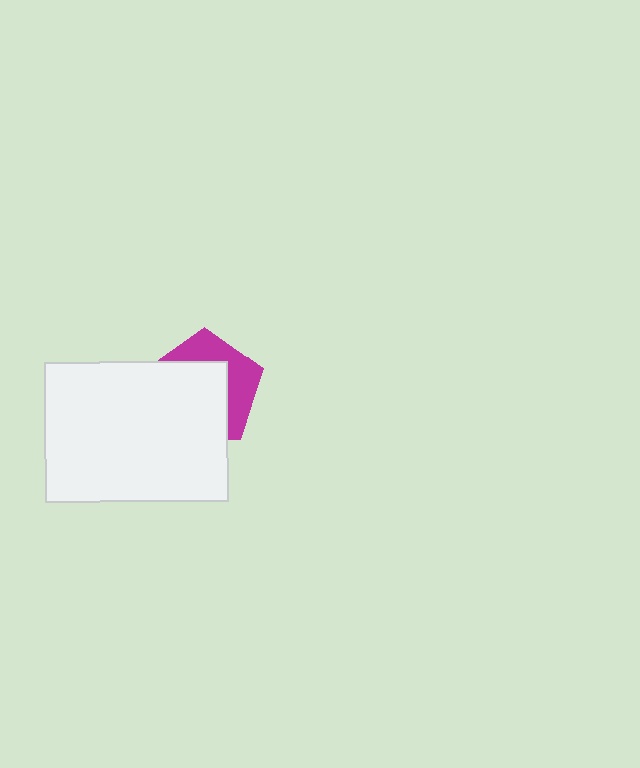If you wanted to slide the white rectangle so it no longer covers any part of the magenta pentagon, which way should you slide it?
Slide it toward the lower-left — that is the most direct way to separate the two shapes.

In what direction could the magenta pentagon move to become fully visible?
The magenta pentagon could move toward the upper-right. That would shift it out from behind the white rectangle entirely.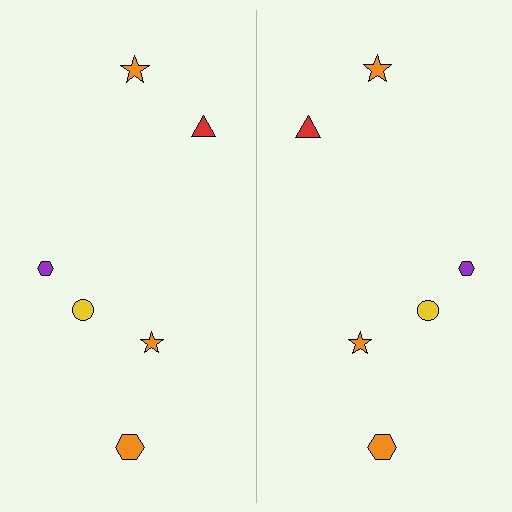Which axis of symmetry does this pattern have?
The pattern has a vertical axis of symmetry running through the center of the image.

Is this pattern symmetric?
Yes, this pattern has bilateral (reflection) symmetry.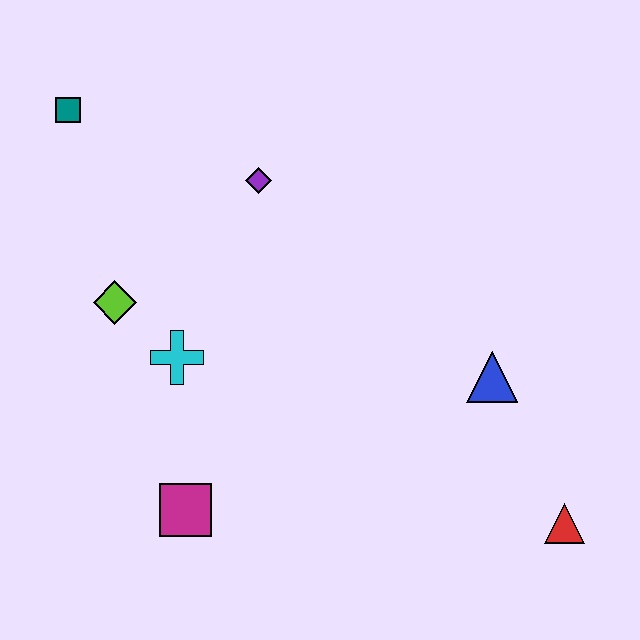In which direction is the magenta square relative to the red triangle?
The magenta square is to the left of the red triangle.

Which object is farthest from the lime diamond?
The red triangle is farthest from the lime diamond.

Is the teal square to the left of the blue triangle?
Yes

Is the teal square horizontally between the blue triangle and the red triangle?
No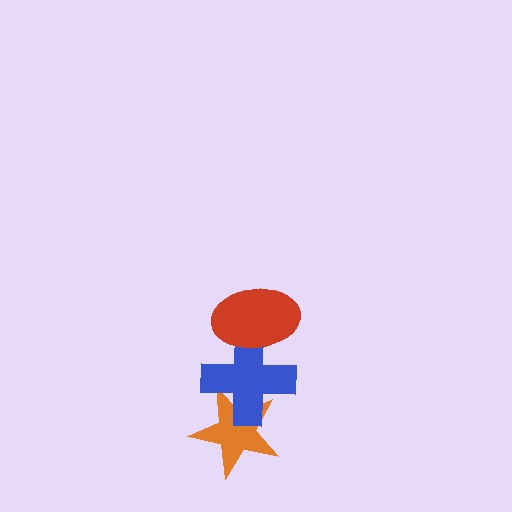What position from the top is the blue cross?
The blue cross is 2nd from the top.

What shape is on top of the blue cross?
The red ellipse is on top of the blue cross.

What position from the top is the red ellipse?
The red ellipse is 1st from the top.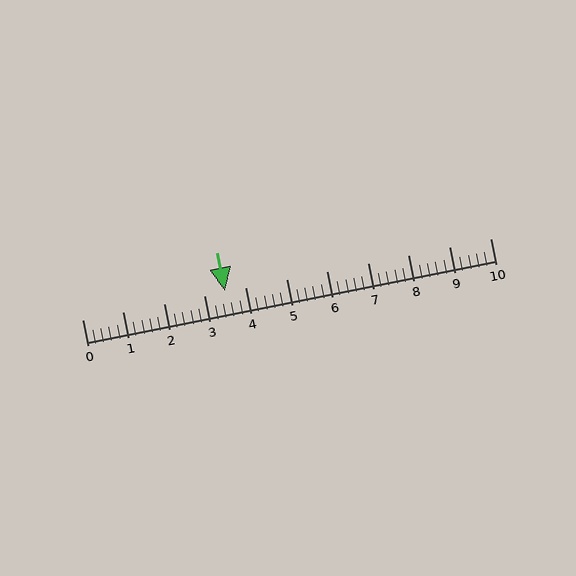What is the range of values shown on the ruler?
The ruler shows values from 0 to 10.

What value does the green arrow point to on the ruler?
The green arrow points to approximately 3.5.